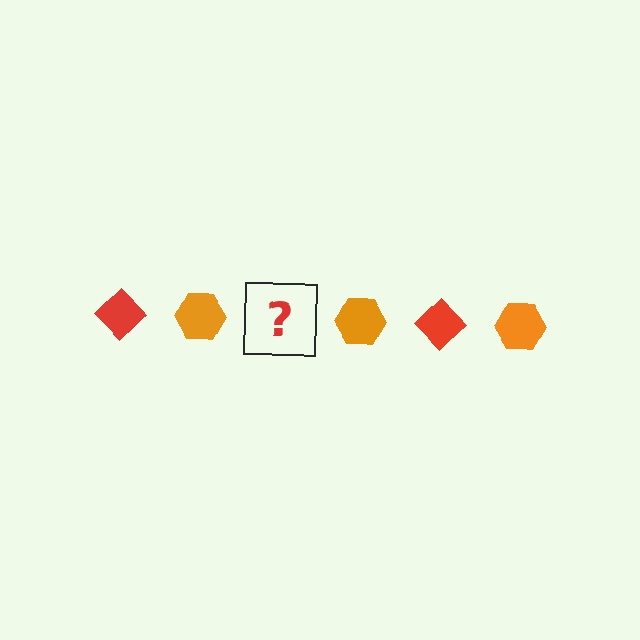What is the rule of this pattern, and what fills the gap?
The rule is that the pattern alternates between red diamond and orange hexagon. The gap should be filled with a red diamond.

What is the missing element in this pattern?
The missing element is a red diamond.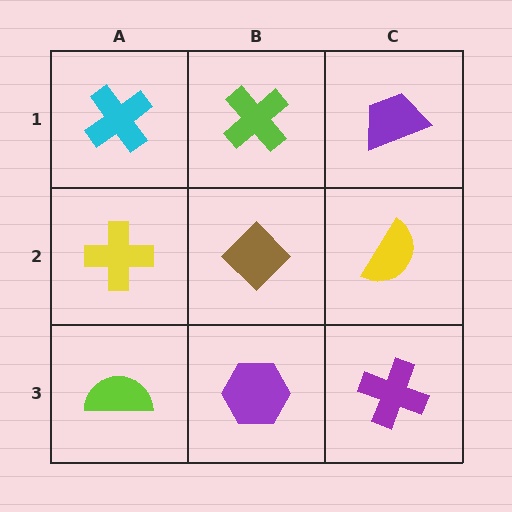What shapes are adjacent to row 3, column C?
A yellow semicircle (row 2, column C), a purple hexagon (row 3, column B).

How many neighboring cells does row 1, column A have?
2.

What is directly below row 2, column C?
A purple cross.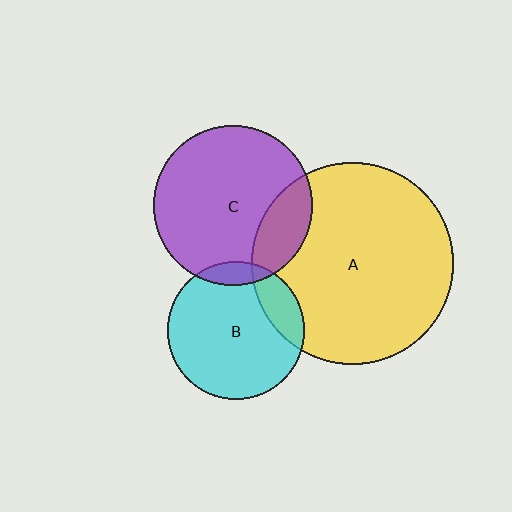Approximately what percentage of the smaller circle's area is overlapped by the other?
Approximately 10%.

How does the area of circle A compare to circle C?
Approximately 1.6 times.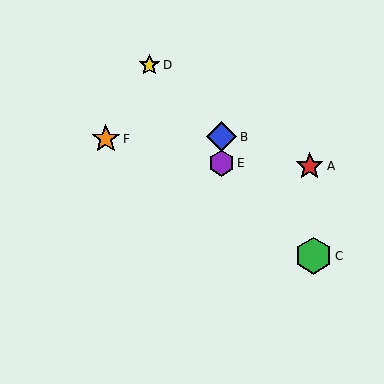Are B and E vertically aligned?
Yes, both are at x≈221.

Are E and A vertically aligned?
No, E is at x≈221 and A is at x≈310.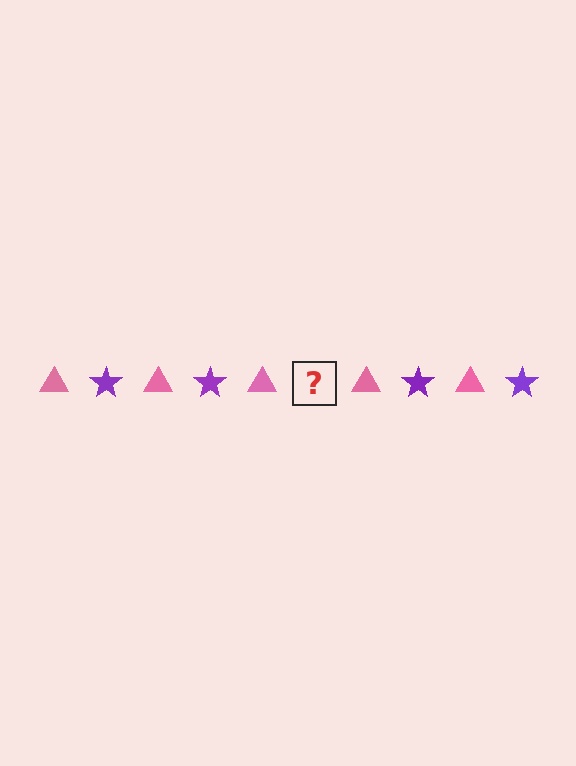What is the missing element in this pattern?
The missing element is a purple star.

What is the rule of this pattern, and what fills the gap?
The rule is that the pattern alternates between pink triangle and purple star. The gap should be filled with a purple star.